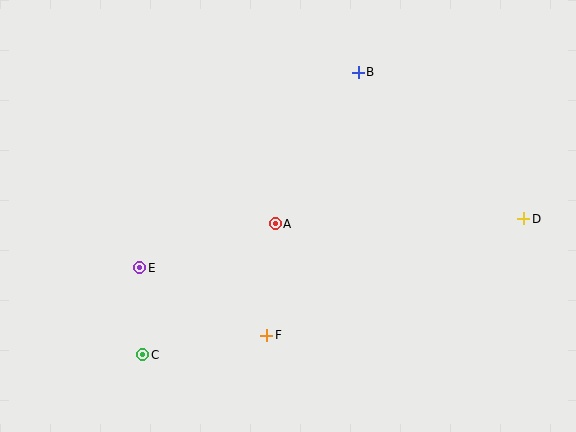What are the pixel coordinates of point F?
Point F is at (267, 335).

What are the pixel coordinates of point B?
Point B is at (358, 72).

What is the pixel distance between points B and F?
The distance between B and F is 278 pixels.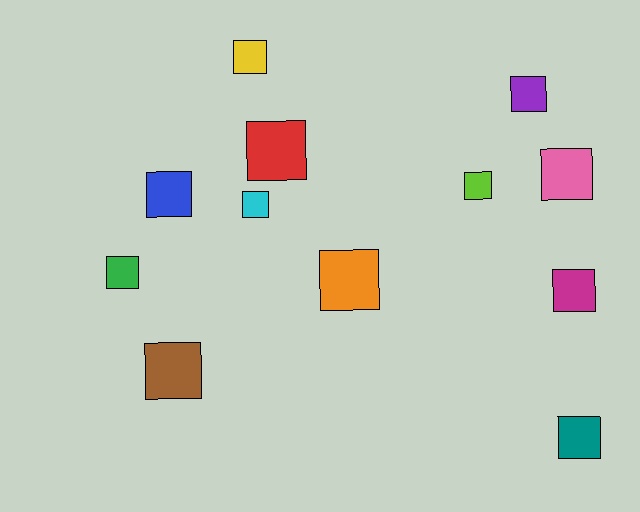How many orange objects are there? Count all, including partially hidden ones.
There is 1 orange object.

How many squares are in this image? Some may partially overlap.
There are 12 squares.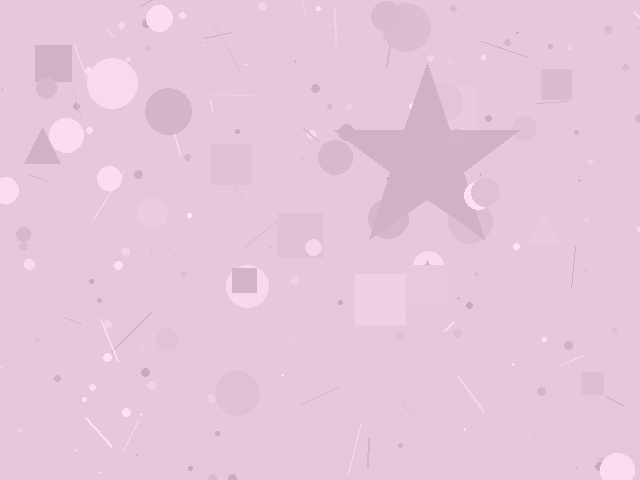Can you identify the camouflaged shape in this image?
The camouflaged shape is a star.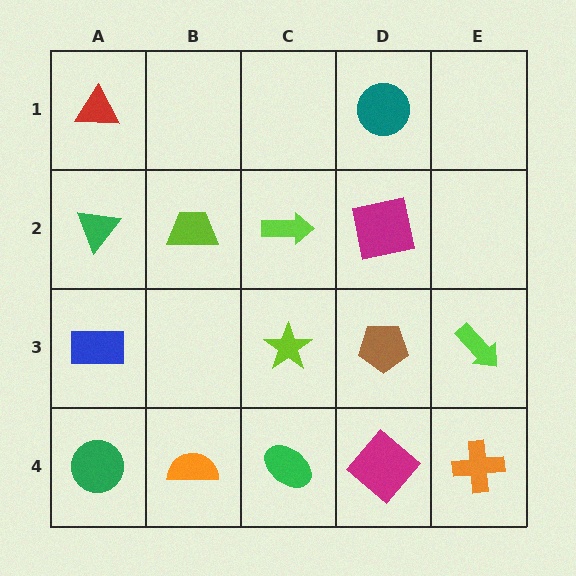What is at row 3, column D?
A brown pentagon.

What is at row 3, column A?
A blue rectangle.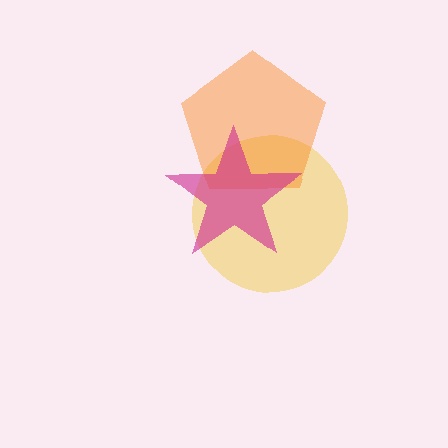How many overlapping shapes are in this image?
There are 3 overlapping shapes in the image.